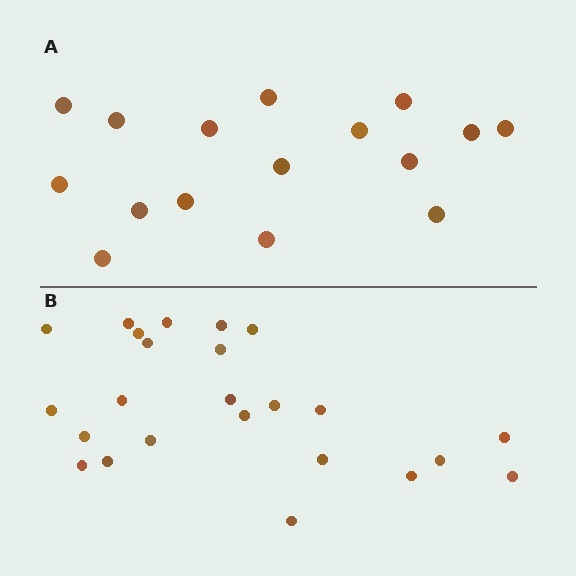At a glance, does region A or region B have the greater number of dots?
Region B (the bottom region) has more dots.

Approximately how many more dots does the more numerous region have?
Region B has roughly 8 or so more dots than region A.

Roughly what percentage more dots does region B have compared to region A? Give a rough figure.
About 50% more.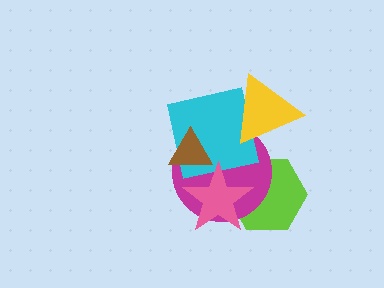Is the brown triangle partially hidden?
No, no other shape covers it.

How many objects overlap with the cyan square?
4 objects overlap with the cyan square.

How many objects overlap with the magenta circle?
5 objects overlap with the magenta circle.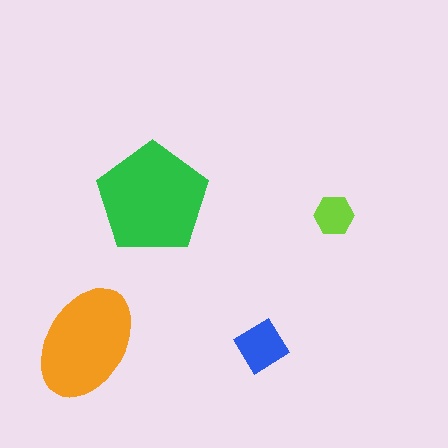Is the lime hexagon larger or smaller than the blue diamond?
Smaller.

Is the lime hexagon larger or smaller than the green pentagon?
Smaller.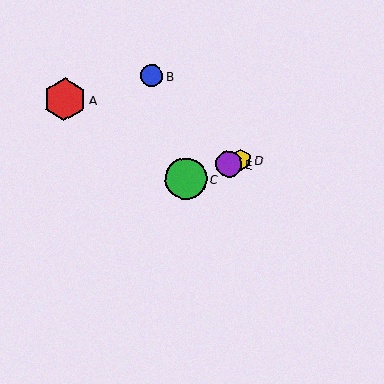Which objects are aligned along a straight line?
Objects C, D, E are aligned along a straight line.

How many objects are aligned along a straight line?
3 objects (C, D, E) are aligned along a straight line.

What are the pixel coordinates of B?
Object B is at (152, 76).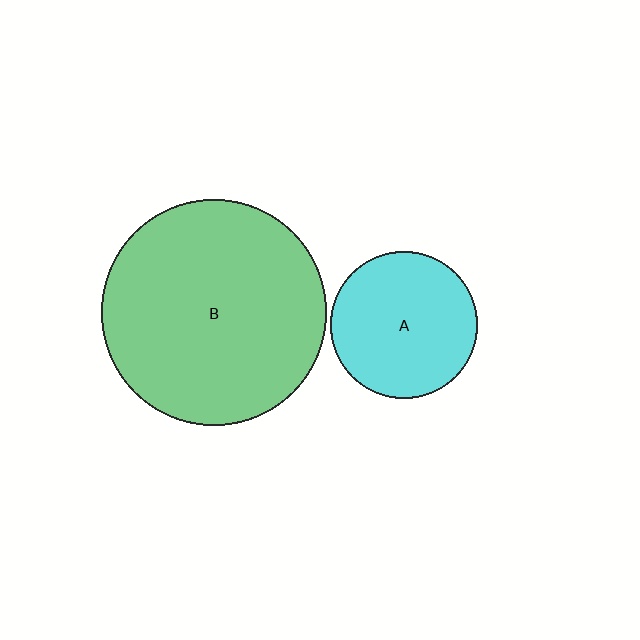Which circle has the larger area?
Circle B (green).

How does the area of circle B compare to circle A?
Approximately 2.4 times.